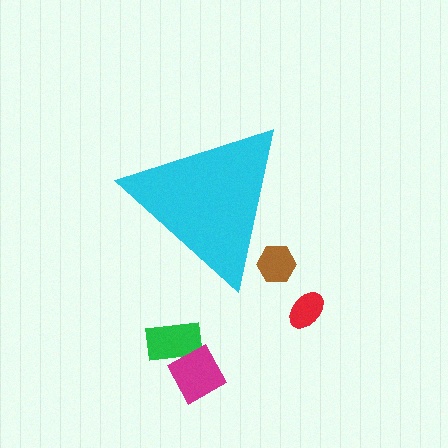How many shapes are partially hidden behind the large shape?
1 shape is partially hidden.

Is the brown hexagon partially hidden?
Yes, the brown hexagon is partially hidden behind the cyan triangle.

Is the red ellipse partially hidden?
No, the red ellipse is fully visible.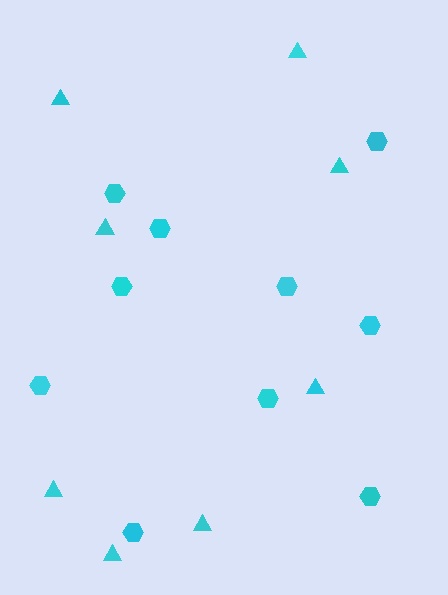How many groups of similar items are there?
There are 2 groups: one group of hexagons (10) and one group of triangles (8).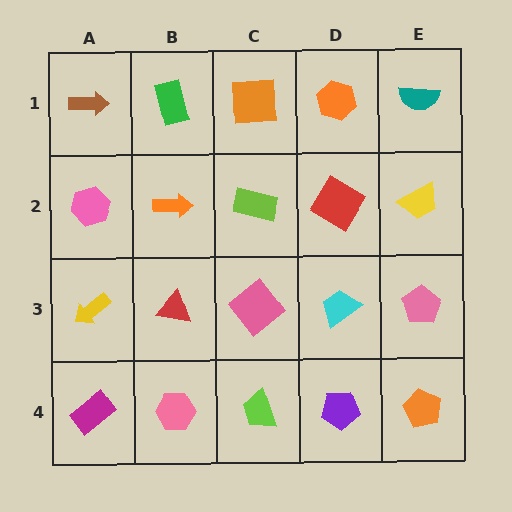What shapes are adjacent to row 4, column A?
A yellow arrow (row 3, column A), a pink hexagon (row 4, column B).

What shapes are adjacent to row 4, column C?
A pink diamond (row 3, column C), a pink hexagon (row 4, column B), a purple pentagon (row 4, column D).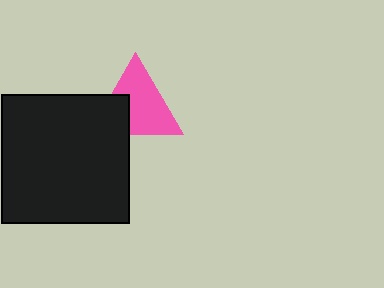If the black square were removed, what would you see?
You would see the complete pink triangle.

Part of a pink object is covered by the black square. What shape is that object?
It is a triangle.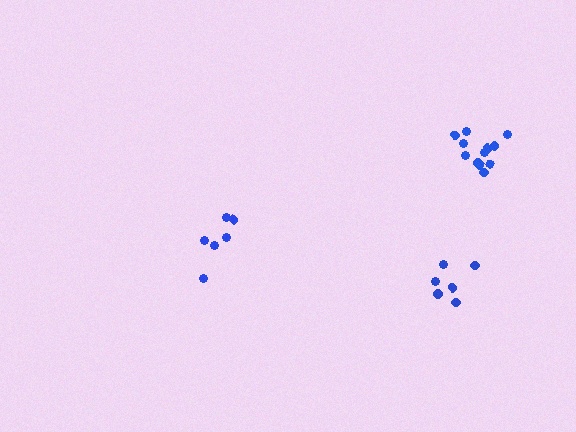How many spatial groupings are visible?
There are 3 spatial groupings.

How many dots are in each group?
Group 1: 6 dots, Group 2: 6 dots, Group 3: 12 dots (24 total).